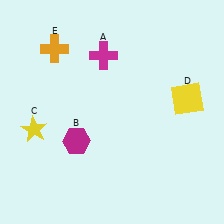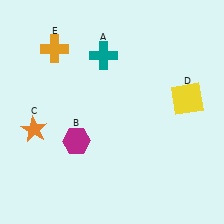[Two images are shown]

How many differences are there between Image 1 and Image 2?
There are 2 differences between the two images.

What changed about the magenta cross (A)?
In Image 1, A is magenta. In Image 2, it changed to teal.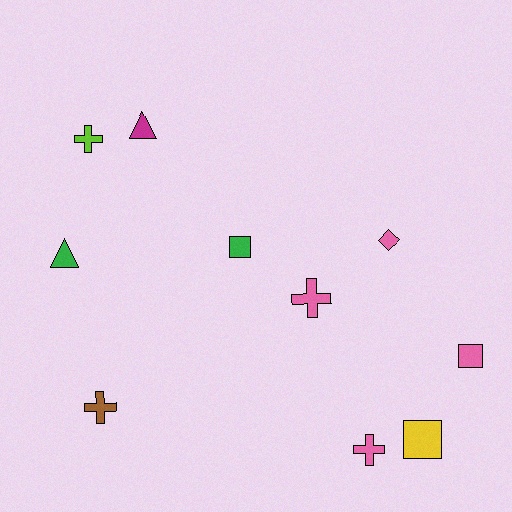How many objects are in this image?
There are 10 objects.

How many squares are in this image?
There are 3 squares.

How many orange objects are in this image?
There are no orange objects.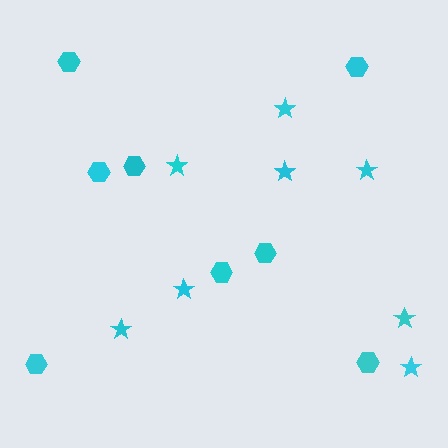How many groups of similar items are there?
There are 2 groups: one group of stars (8) and one group of hexagons (8).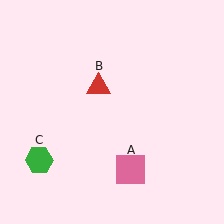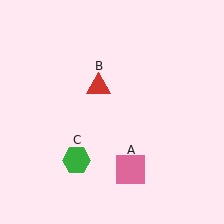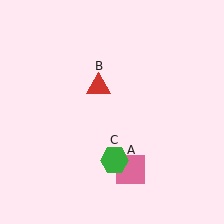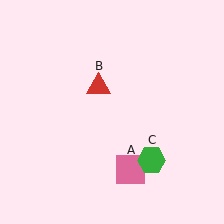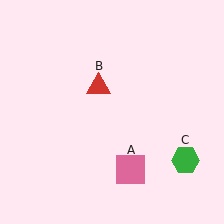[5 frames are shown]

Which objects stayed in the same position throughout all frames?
Pink square (object A) and red triangle (object B) remained stationary.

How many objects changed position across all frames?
1 object changed position: green hexagon (object C).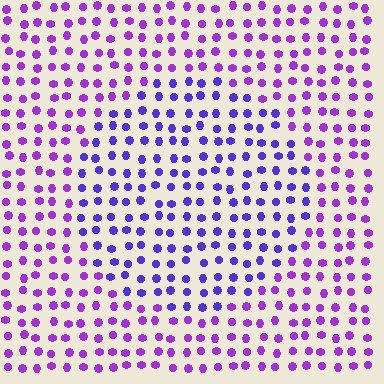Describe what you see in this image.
The image is filled with small purple elements in a uniform arrangement. A circle-shaped region is visible where the elements are tinted to a slightly different hue, forming a subtle color boundary.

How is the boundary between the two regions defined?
The boundary is defined purely by a slight shift in hue (about 30 degrees). Spacing, size, and orientation are identical on both sides.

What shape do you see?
I see a circle.